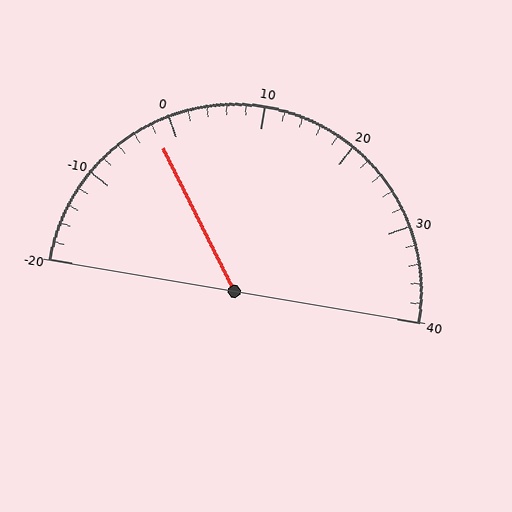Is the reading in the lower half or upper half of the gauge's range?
The reading is in the lower half of the range (-20 to 40).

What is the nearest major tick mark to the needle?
The nearest major tick mark is 0.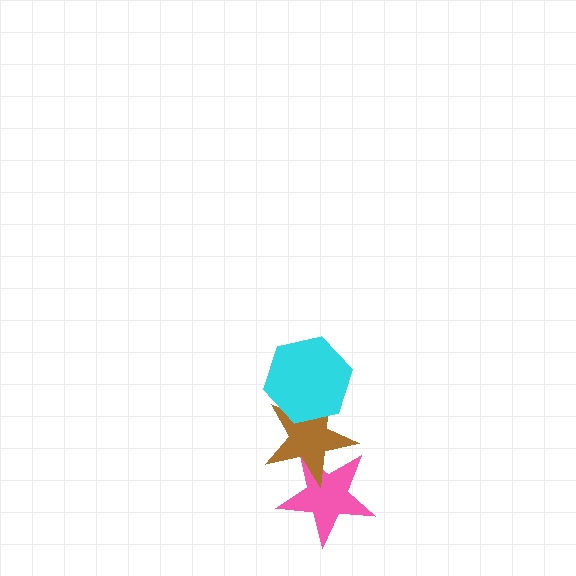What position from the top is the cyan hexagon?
The cyan hexagon is 1st from the top.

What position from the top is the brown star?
The brown star is 2nd from the top.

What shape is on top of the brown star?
The cyan hexagon is on top of the brown star.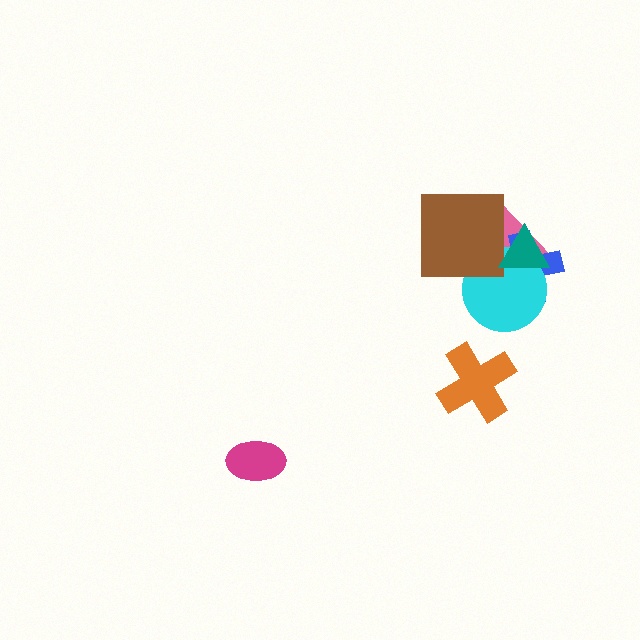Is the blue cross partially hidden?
Yes, it is partially covered by another shape.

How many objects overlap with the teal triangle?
3 objects overlap with the teal triangle.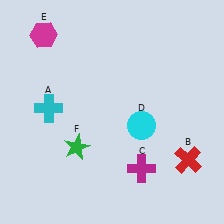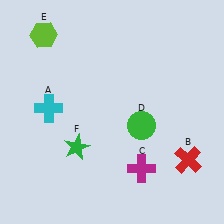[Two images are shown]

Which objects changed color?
D changed from cyan to green. E changed from magenta to lime.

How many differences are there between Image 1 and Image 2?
There are 2 differences between the two images.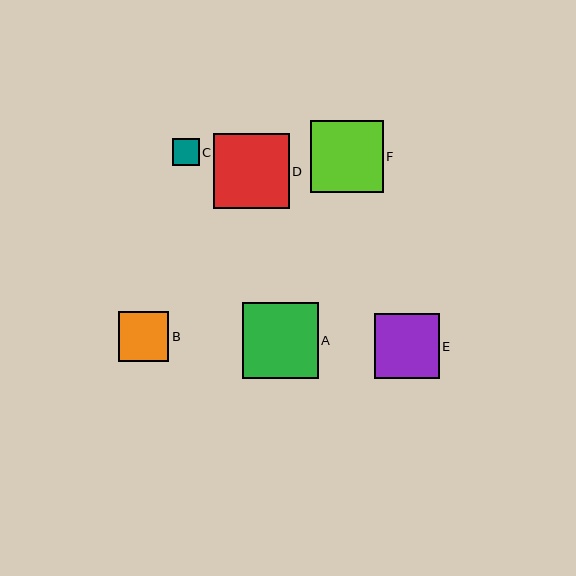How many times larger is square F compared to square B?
Square F is approximately 1.4 times the size of square B.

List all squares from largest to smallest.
From largest to smallest: A, D, F, E, B, C.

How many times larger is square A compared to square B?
Square A is approximately 1.5 times the size of square B.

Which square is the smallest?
Square C is the smallest with a size of approximately 27 pixels.